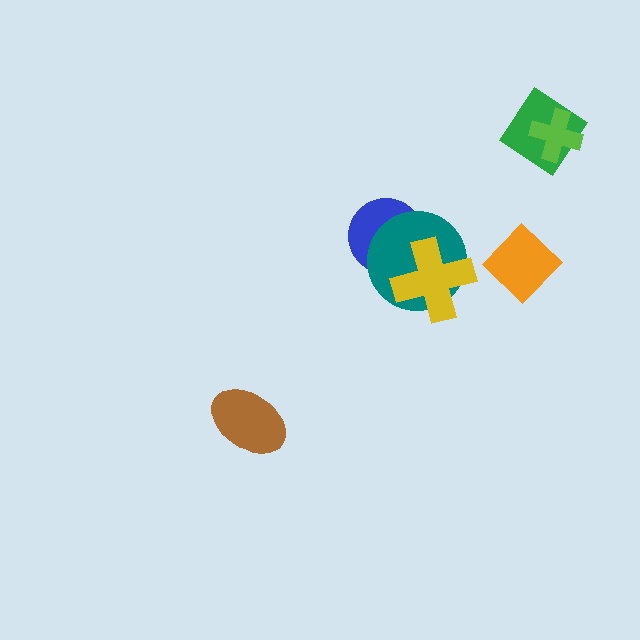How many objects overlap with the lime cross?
1 object overlaps with the lime cross.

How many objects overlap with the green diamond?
1 object overlaps with the green diamond.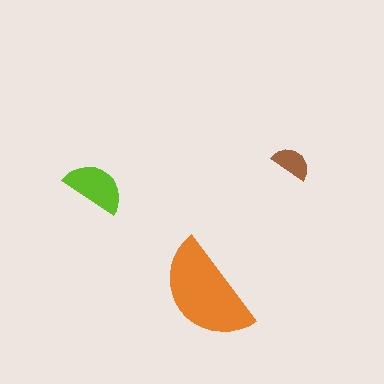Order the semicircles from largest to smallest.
the orange one, the lime one, the brown one.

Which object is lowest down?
The orange semicircle is bottommost.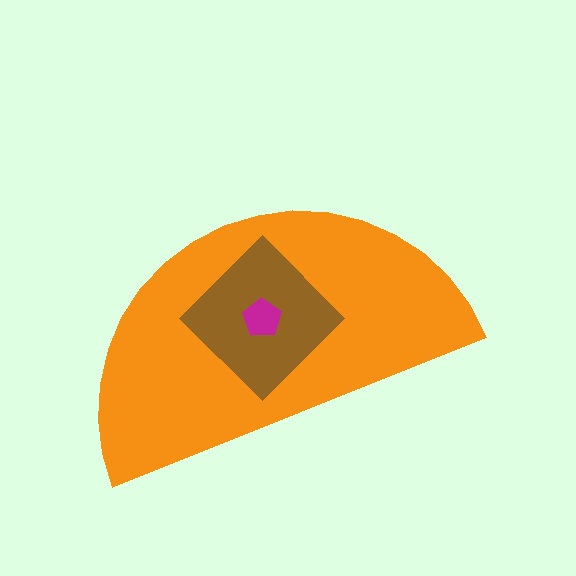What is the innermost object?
The magenta pentagon.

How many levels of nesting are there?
3.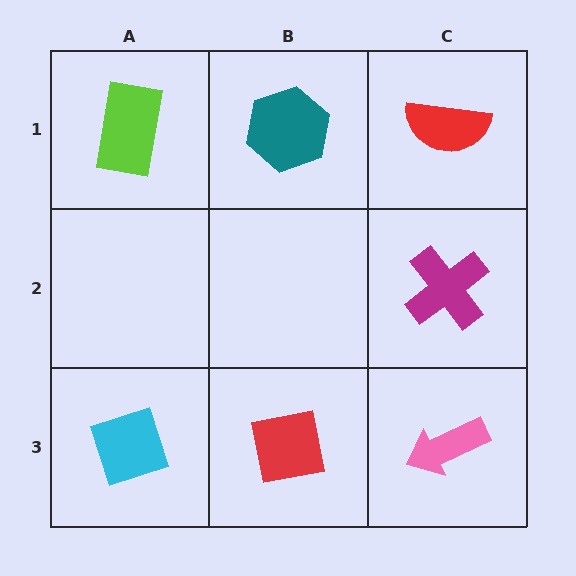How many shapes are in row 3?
3 shapes.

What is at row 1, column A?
A lime rectangle.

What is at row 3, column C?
A pink arrow.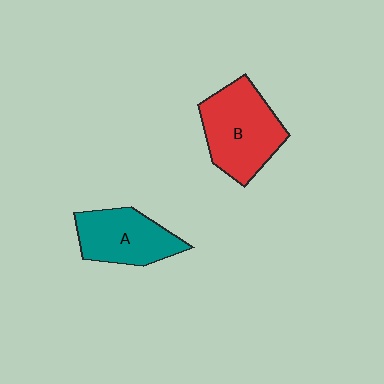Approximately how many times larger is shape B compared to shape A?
Approximately 1.2 times.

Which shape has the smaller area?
Shape A (teal).